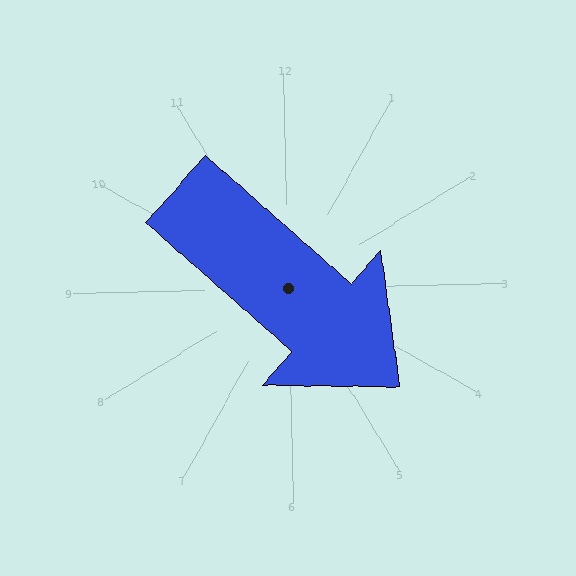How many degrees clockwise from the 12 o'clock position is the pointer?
Approximately 133 degrees.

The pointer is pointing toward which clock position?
Roughly 4 o'clock.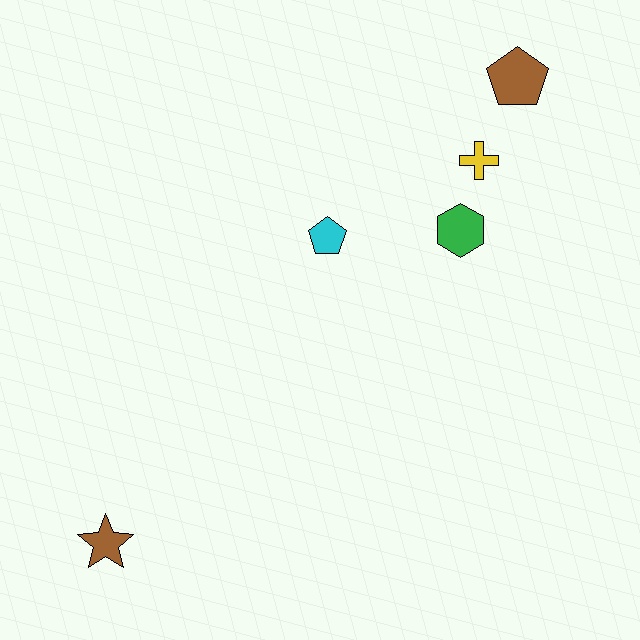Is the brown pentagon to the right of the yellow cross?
Yes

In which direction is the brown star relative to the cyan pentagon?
The brown star is below the cyan pentagon.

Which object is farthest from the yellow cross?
The brown star is farthest from the yellow cross.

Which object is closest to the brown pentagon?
The yellow cross is closest to the brown pentagon.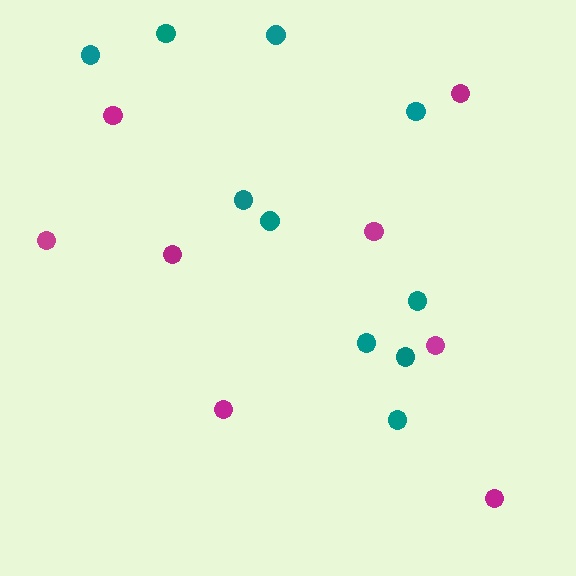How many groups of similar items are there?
There are 2 groups: one group of teal circles (10) and one group of magenta circles (8).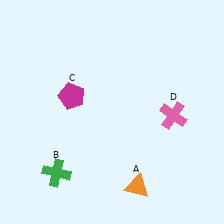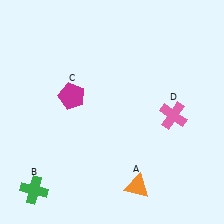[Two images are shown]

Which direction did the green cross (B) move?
The green cross (B) moved left.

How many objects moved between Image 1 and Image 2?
1 object moved between the two images.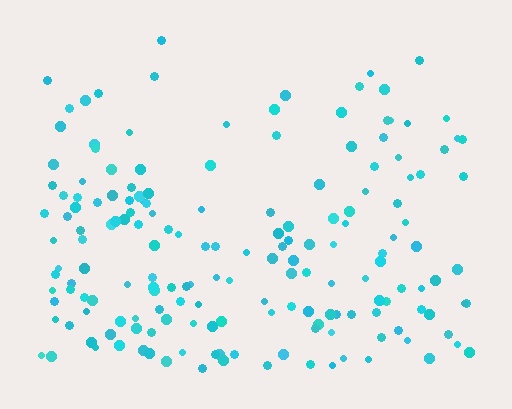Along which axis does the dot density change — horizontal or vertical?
Vertical.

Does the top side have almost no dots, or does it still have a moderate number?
Still a moderate number, just noticeably fewer than the bottom.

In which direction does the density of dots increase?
From top to bottom, with the bottom side densest.